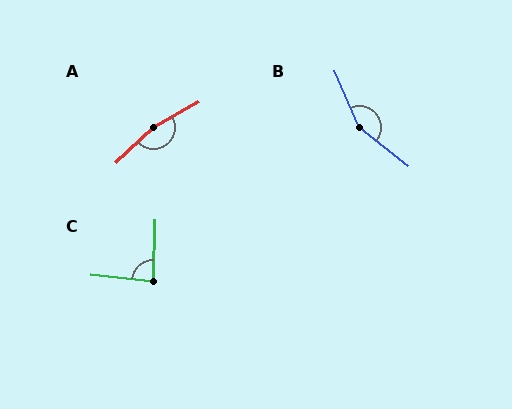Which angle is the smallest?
C, at approximately 84 degrees.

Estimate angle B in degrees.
Approximately 152 degrees.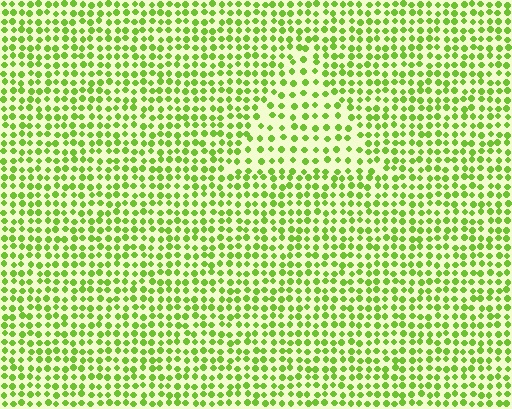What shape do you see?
I see a triangle.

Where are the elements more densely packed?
The elements are more densely packed outside the triangle boundary.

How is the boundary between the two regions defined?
The boundary is defined by a change in element density (approximately 1.6x ratio). All elements are the same color, size, and shape.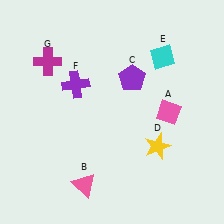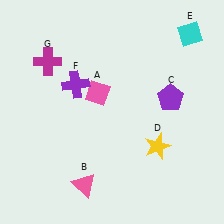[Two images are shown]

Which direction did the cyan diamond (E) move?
The cyan diamond (E) moved right.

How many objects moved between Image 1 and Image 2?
3 objects moved between the two images.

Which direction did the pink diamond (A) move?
The pink diamond (A) moved left.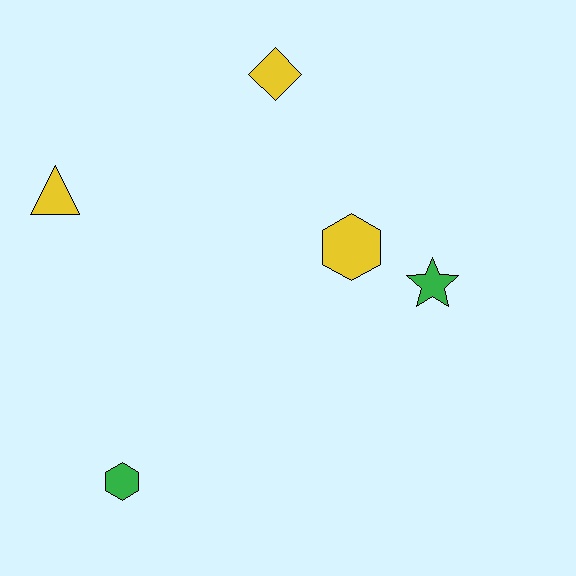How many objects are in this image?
There are 5 objects.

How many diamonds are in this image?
There is 1 diamond.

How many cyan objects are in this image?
There are no cyan objects.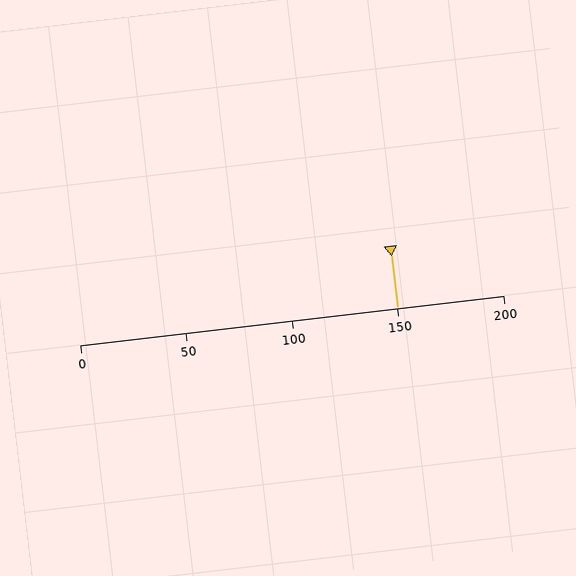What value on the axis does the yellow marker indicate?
The marker indicates approximately 150.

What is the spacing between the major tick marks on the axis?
The major ticks are spaced 50 apart.